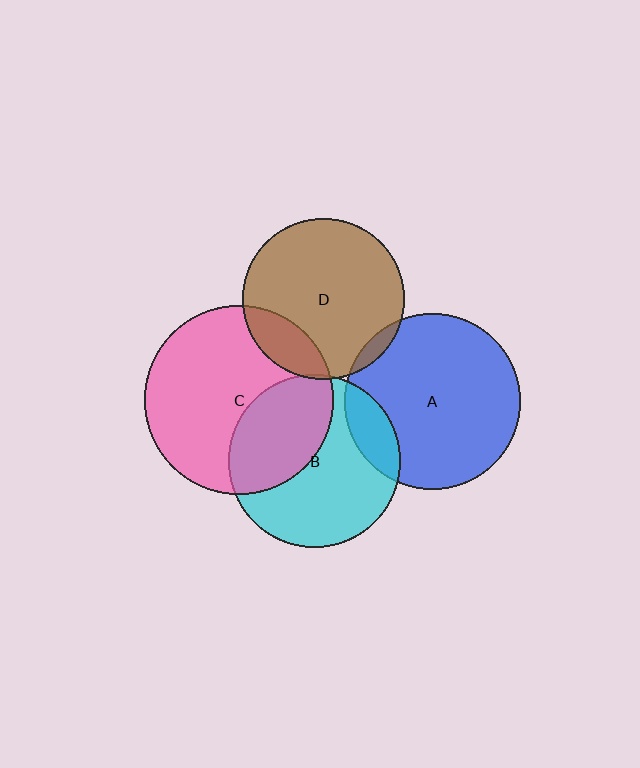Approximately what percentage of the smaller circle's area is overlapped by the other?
Approximately 15%.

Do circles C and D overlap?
Yes.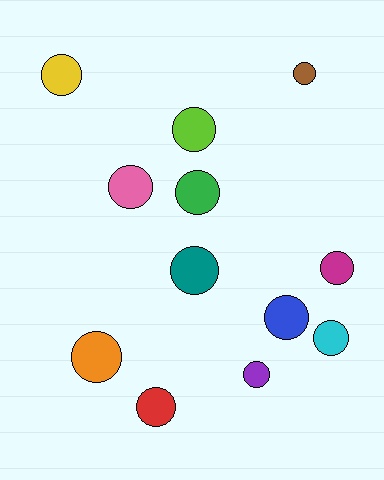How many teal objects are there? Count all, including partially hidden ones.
There is 1 teal object.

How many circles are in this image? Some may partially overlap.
There are 12 circles.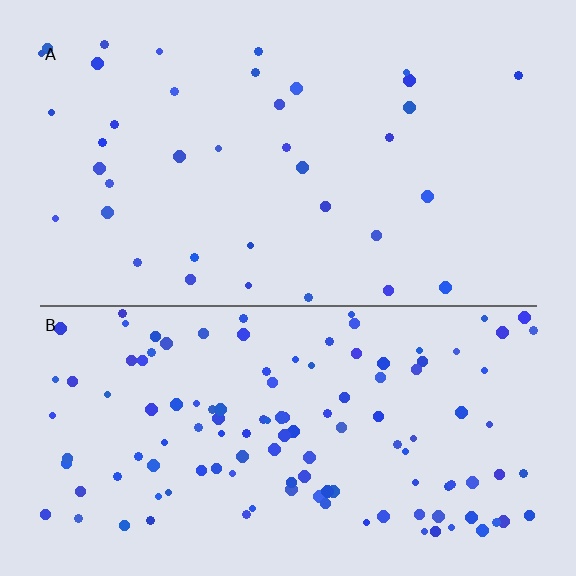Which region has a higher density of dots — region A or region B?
B (the bottom).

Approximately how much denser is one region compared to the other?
Approximately 3.3× — region B over region A.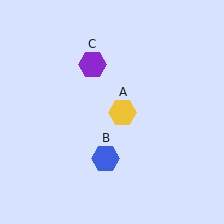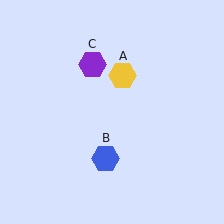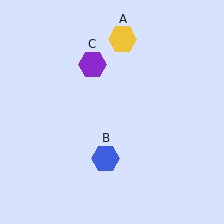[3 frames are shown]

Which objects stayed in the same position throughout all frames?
Blue hexagon (object B) and purple hexagon (object C) remained stationary.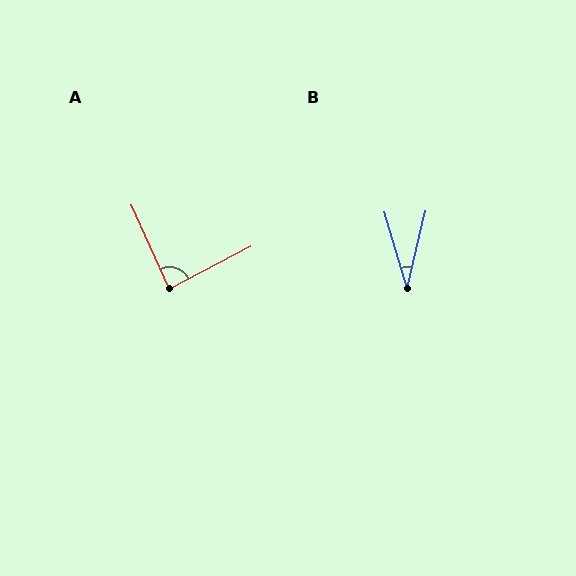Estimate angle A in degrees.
Approximately 87 degrees.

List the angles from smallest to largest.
B (30°), A (87°).